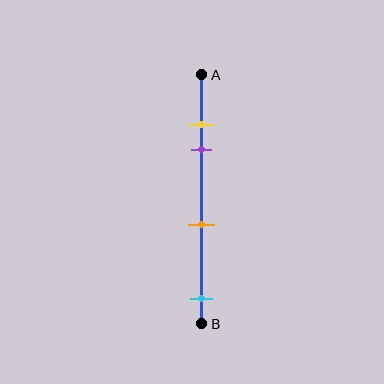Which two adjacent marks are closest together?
The yellow and purple marks are the closest adjacent pair.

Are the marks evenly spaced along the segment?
No, the marks are not evenly spaced.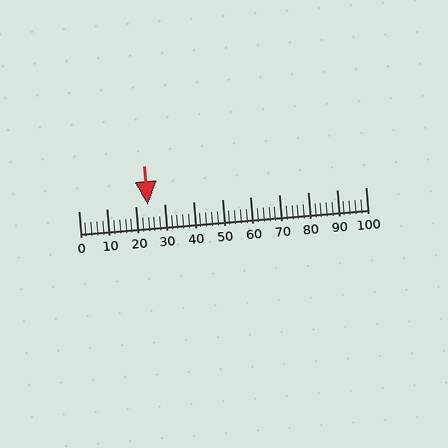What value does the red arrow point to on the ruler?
The red arrow points to approximately 24.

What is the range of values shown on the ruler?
The ruler shows values from 0 to 100.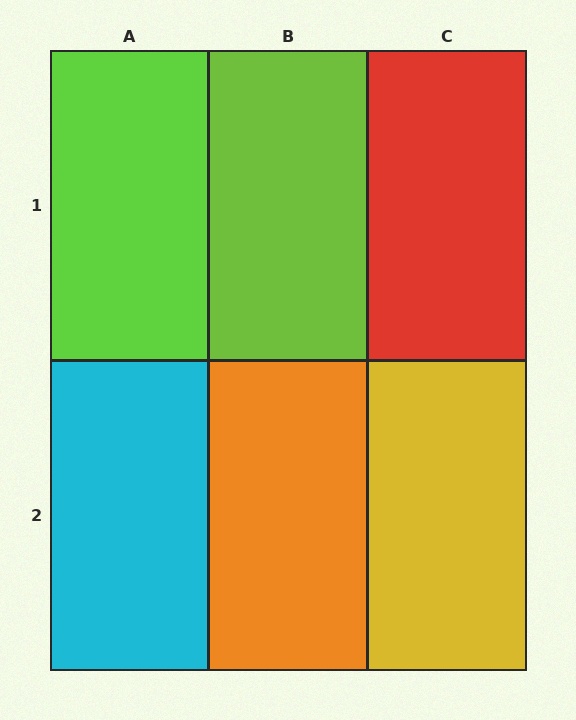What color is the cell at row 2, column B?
Orange.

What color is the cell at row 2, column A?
Cyan.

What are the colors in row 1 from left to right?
Lime, lime, red.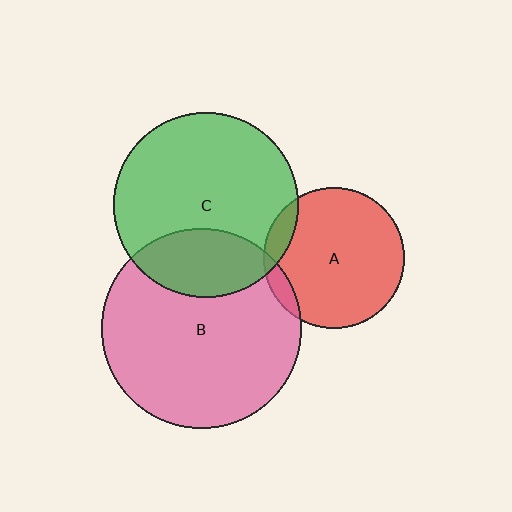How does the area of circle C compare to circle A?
Approximately 1.7 times.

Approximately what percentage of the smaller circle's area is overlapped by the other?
Approximately 25%.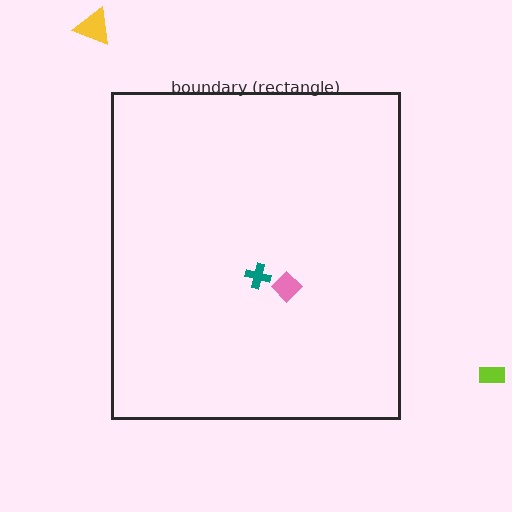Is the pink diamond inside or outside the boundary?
Inside.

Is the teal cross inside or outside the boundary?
Inside.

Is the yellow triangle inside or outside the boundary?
Outside.